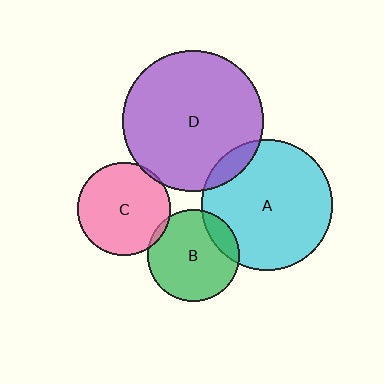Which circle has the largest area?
Circle D (purple).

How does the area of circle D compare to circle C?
Approximately 2.3 times.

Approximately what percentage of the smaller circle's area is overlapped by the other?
Approximately 10%.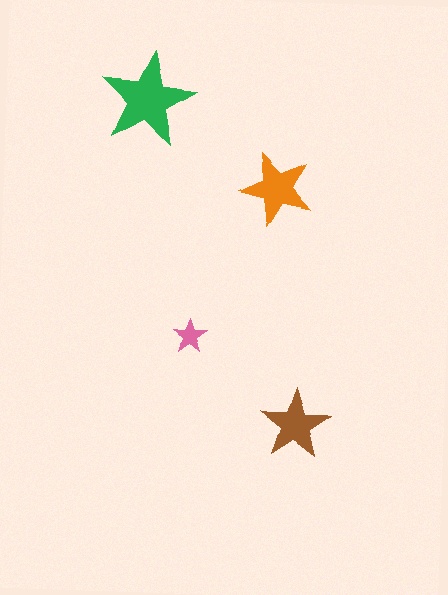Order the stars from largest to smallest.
the green one, the orange one, the brown one, the pink one.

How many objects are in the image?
There are 4 objects in the image.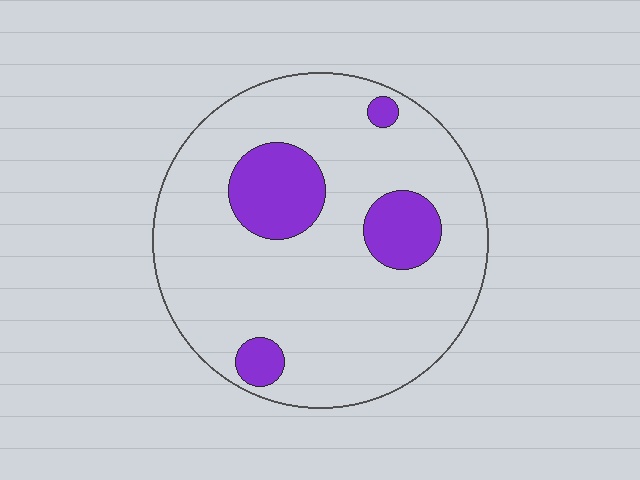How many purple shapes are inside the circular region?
4.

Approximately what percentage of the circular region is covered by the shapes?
Approximately 15%.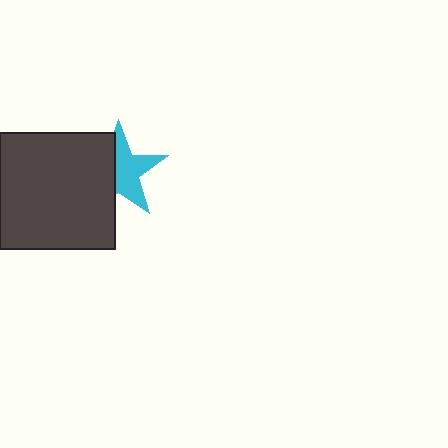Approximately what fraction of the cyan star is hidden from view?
Roughly 43% of the cyan star is hidden behind the dark gray square.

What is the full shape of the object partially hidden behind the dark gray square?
The partially hidden object is a cyan star.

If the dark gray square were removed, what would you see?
You would see the complete cyan star.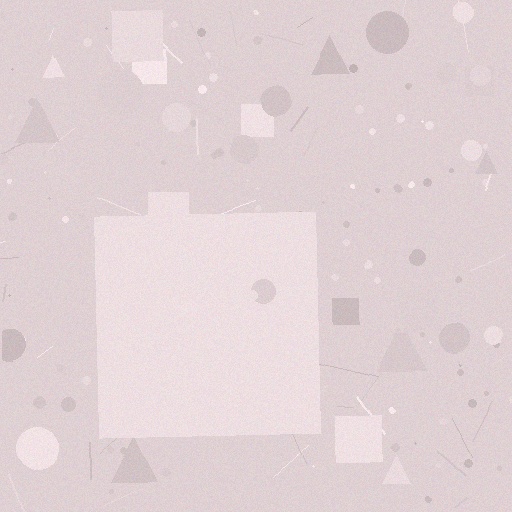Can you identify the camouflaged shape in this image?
The camouflaged shape is a square.